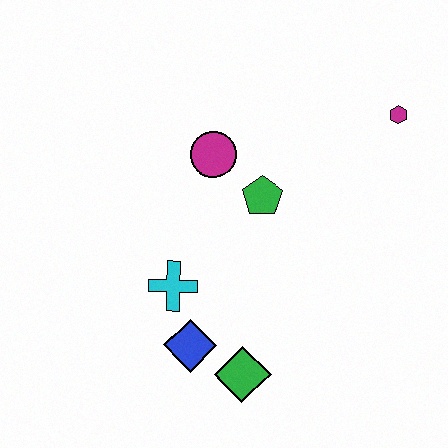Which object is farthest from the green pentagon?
The green diamond is farthest from the green pentagon.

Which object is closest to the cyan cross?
The blue diamond is closest to the cyan cross.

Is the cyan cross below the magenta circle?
Yes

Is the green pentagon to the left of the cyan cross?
No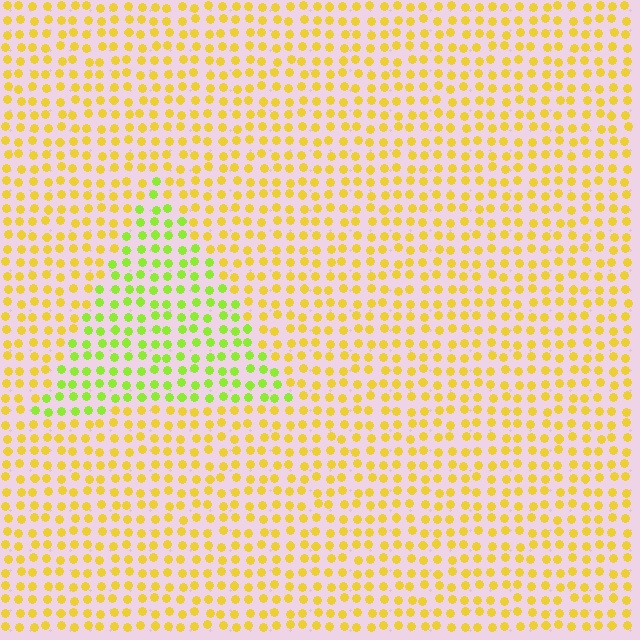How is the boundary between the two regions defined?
The boundary is defined purely by a slight shift in hue (about 40 degrees). Spacing, size, and orientation are identical on both sides.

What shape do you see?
I see a triangle.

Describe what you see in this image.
The image is filled with small yellow elements in a uniform arrangement. A triangle-shaped region is visible where the elements are tinted to a slightly different hue, forming a subtle color boundary.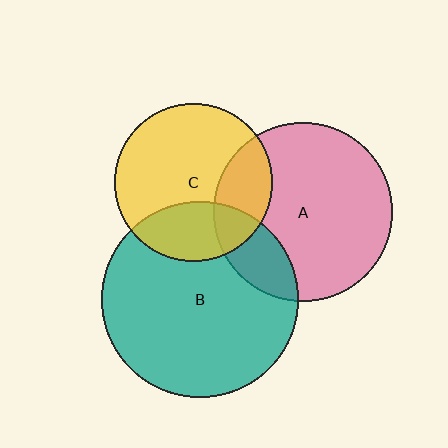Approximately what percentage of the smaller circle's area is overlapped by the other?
Approximately 25%.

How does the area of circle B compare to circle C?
Approximately 1.6 times.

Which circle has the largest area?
Circle B (teal).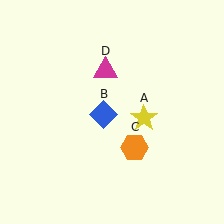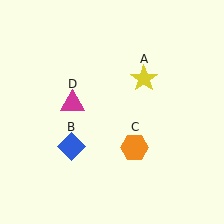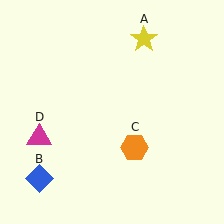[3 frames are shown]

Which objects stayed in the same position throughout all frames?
Orange hexagon (object C) remained stationary.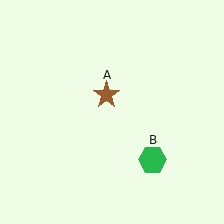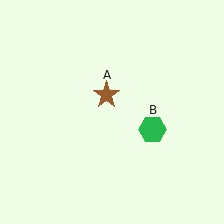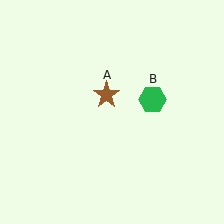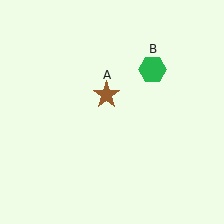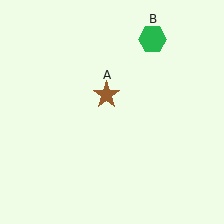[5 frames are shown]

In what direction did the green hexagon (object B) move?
The green hexagon (object B) moved up.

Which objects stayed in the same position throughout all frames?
Brown star (object A) remained stationary.